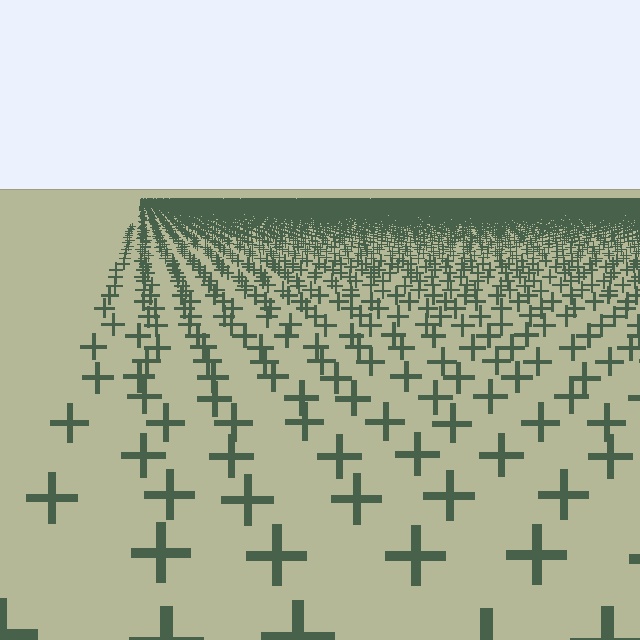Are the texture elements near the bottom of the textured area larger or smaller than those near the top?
Larger. Near the bottom, elements are closer to the viewer and appear at a bigger on-screen size.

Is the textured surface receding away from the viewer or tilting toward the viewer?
The surface is receding away from the viewer. Texture elements get smaller and denser toward the top.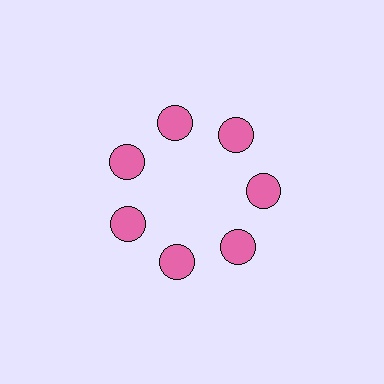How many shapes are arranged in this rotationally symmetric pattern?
There are 7 shapes, arranged in 7 groups of 1.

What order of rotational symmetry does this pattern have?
This pattern has 7-fold rotational symmetry.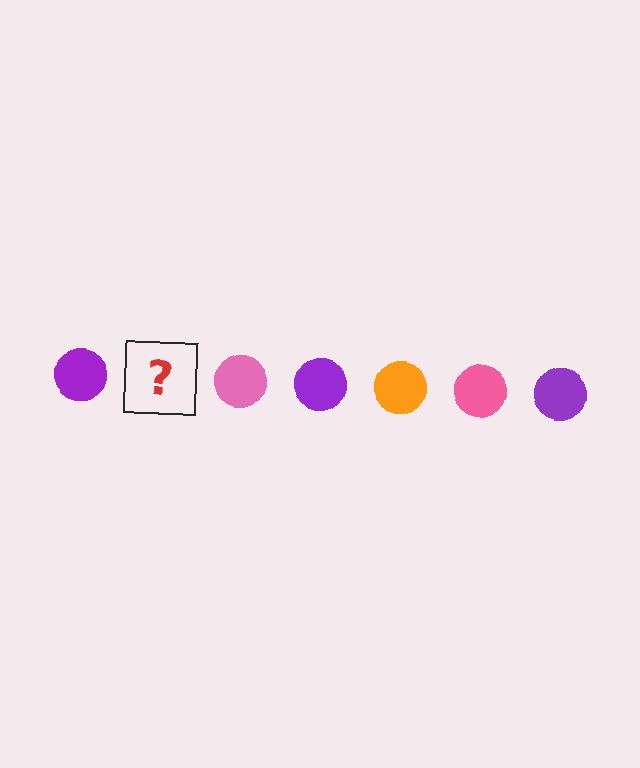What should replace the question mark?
The question mark should be replaced with an orange circle.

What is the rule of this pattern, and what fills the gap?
The rule is that the pattern cycles through purple, orange, pink circles. The gap should be filled with an orange circle.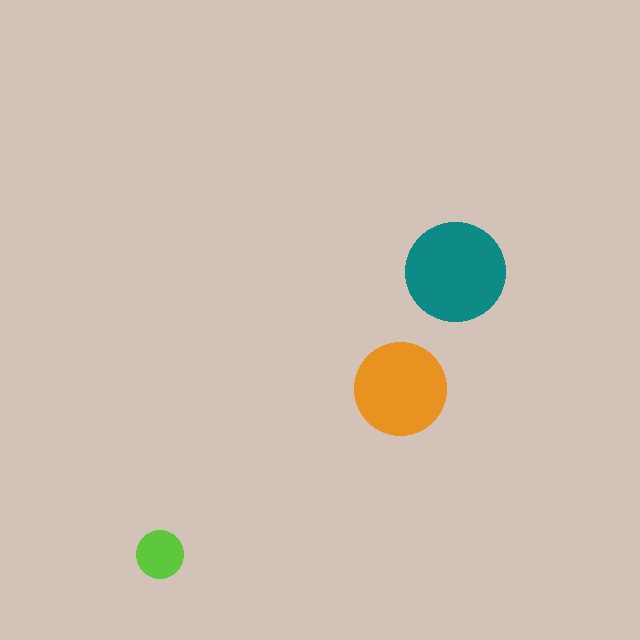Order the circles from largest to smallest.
the teal one, the orange one, the lime one.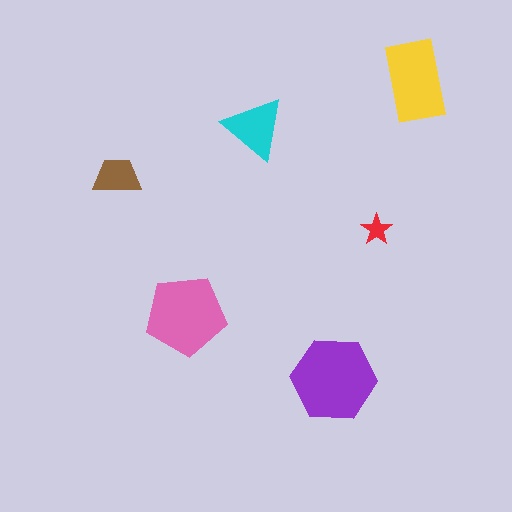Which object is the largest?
The purple hexagon.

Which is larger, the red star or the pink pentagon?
The pink pentagon.